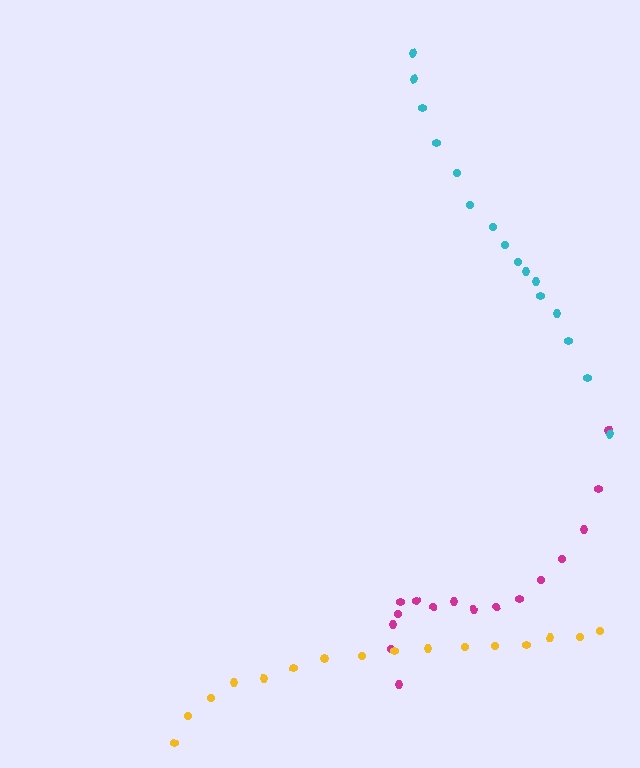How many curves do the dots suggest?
There are 3 distinct paths.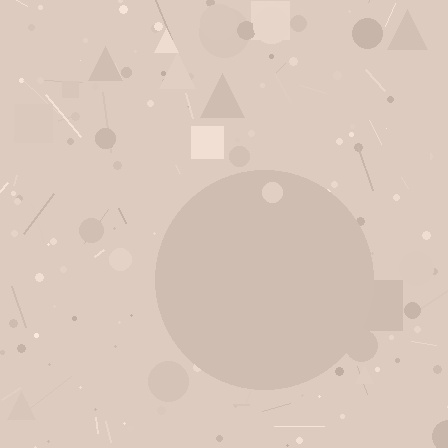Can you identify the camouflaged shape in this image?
The camouflaged shape is a circle.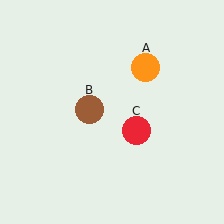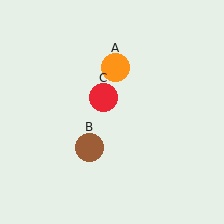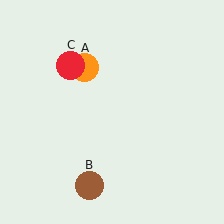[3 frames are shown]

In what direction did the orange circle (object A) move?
The orange circle (object A) moved left.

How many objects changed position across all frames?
3 objects changed position: orange circle (object A), brown circle (object B), red circle (object C).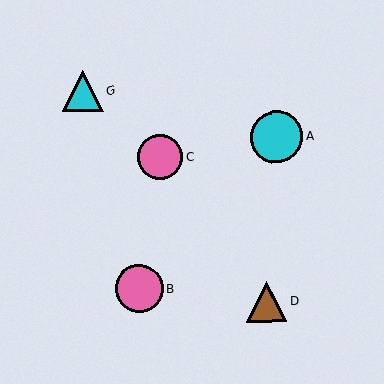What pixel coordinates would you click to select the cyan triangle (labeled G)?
Click at (83, 90) to select the cyan triangle G.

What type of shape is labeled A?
Shape A is a cyan circle.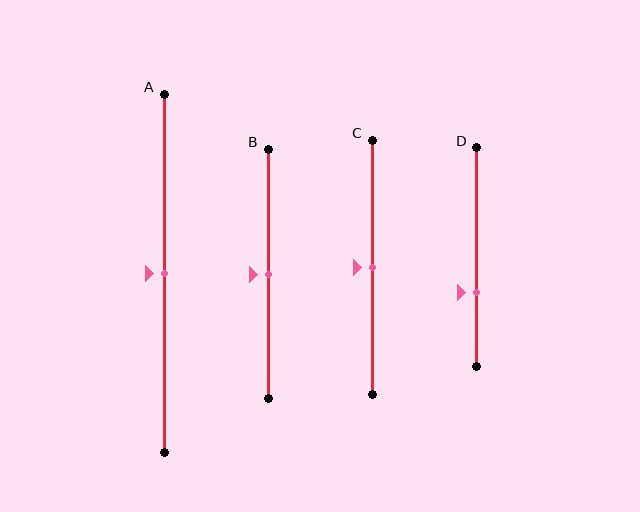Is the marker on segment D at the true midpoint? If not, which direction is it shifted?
No, the marker on segment D is shifted downward by about 16% of the segment length.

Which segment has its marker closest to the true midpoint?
Segment A has its marker closest to the true midpoint.